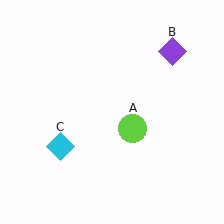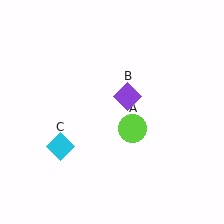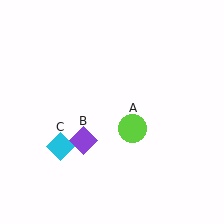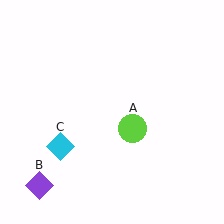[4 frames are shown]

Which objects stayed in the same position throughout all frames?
Lime circle (object A) and cyan diamond (object C) remained stationary.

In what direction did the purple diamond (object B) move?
The purple diamond (object B) moved down and to the left.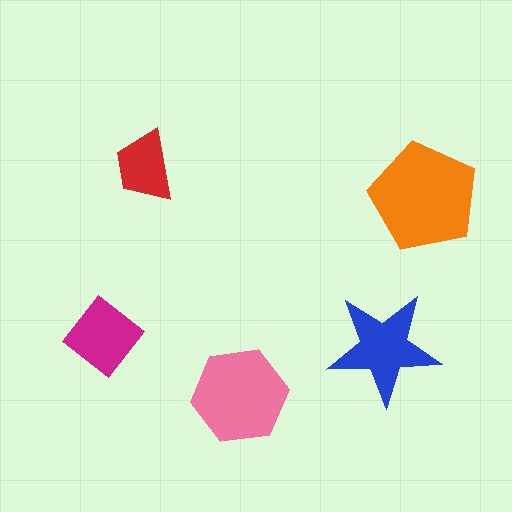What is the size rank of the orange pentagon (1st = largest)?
1st.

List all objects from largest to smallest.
The orange pentagon, the pink hexagon, the blue star, the magenta diamond, the red trapezoid.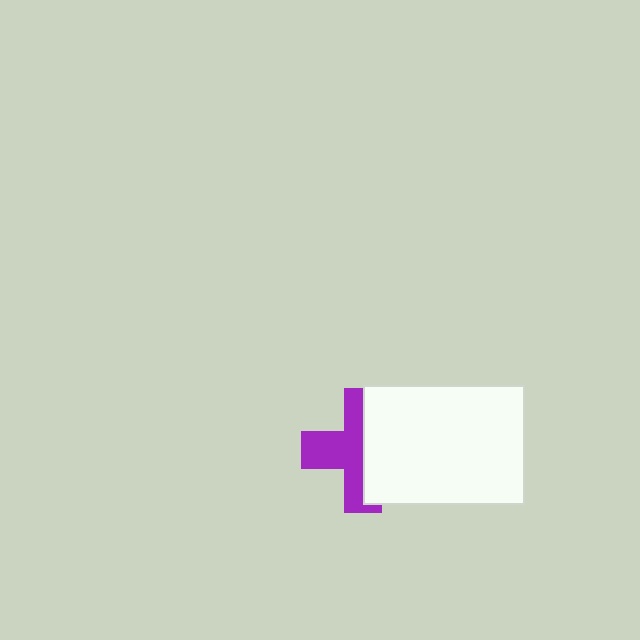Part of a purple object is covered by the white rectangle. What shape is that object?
It is a cross.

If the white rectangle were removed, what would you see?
You would see the complete purple cross.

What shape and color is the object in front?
The object in front is a white rectangle.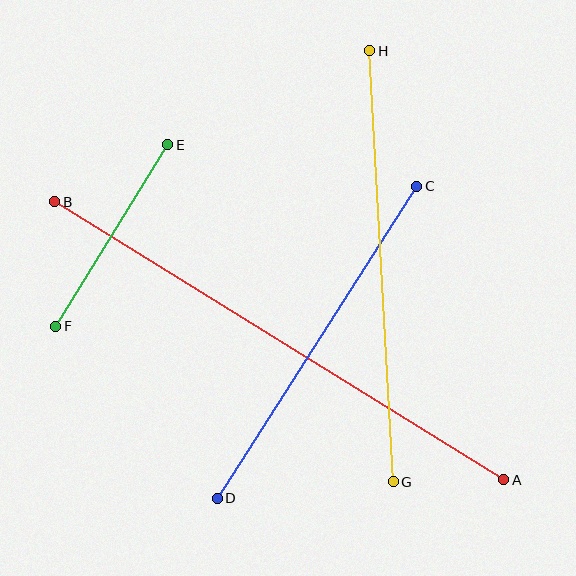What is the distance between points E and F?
The distance is approximately 213 pixels.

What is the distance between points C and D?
The distance is approximately 370 pixels.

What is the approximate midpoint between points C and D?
The midpoint is at approximately (317, 342) pixels.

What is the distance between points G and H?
The distance is approximately 432 pixels.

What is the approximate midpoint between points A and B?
The midpoint is at approximately (279, 341) pixels.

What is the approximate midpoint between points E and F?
The midpoint is at approximately (112, 236) pixels.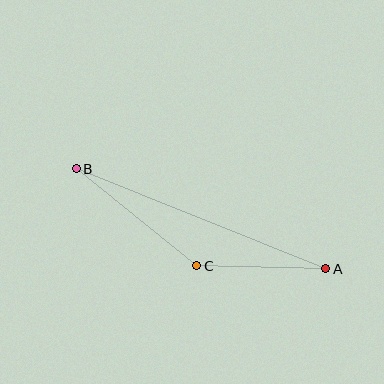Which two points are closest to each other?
Points A and C are closest to each other.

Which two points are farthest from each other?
Points A and B are farthest from each other.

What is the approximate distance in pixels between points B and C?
The distance between B and C is approximately 155 pixels.